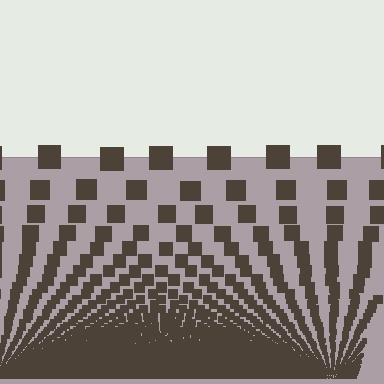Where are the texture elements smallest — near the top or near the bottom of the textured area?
Near the bottom.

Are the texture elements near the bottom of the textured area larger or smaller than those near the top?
Smaller. The gradient is inverted — elements near the bottom are smaller and denser.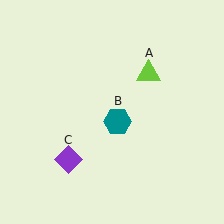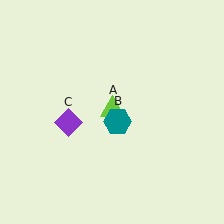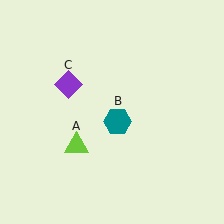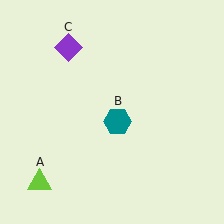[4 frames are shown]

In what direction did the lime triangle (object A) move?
The lime triangle (object A) moved down and to the left.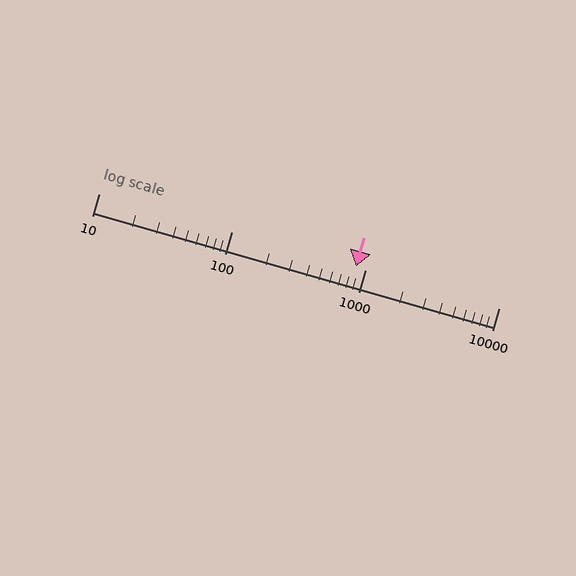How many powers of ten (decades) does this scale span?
The scale spans 3 decades, from 10 to 10000.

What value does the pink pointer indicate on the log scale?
The pointer indicates approximately 850.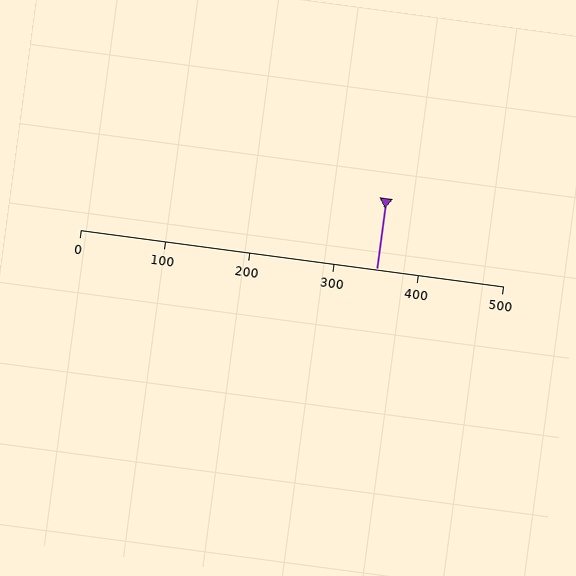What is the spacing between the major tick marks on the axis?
The major ticks are spaced 100 apart.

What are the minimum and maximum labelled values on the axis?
The axis runs from 0 to 500.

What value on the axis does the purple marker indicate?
The marker indicates approximately 350.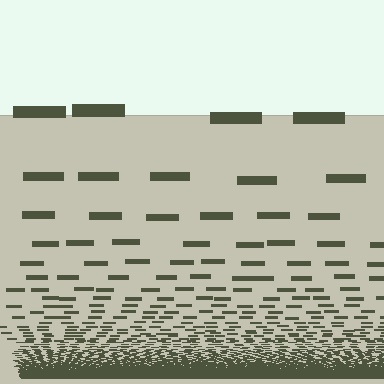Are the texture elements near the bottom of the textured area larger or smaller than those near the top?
Smaller. The gradient is inverted — elements near the bottom are smaller and denser.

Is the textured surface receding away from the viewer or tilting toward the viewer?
The surface appears to tilt toward the viewer. Texture elements get larger and sparser toward the top.